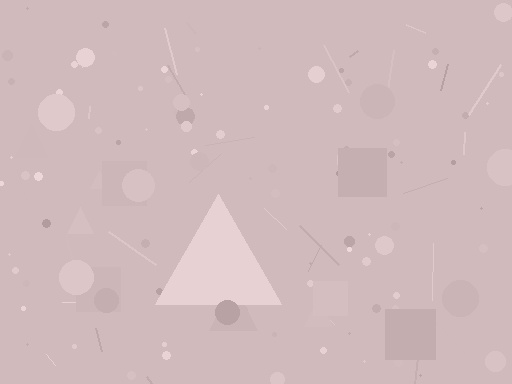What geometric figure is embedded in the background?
A triangle is embedded in the background.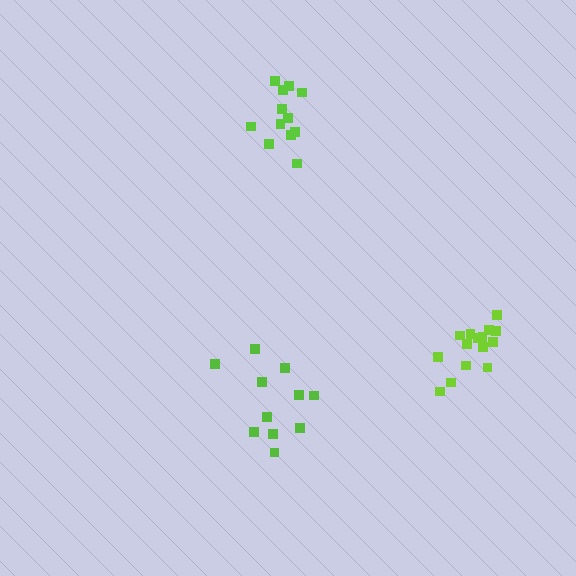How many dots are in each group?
Group 1: 15 dots, Group 2: 12 dots, Group 3: 11 dots (38 total).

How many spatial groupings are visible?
There are 3 spatial groupings.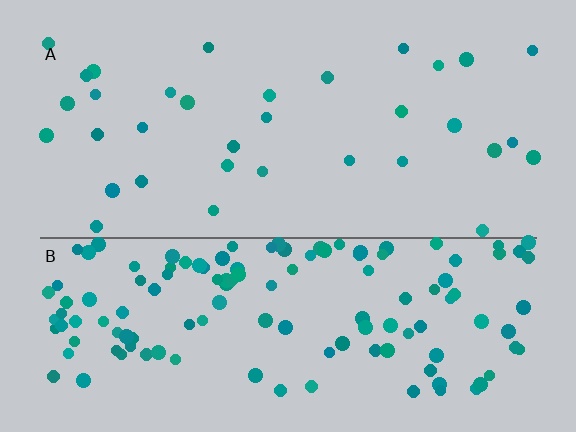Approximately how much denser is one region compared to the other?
Approximately 3.9× — region B over region A.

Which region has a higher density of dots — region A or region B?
B (the bottom).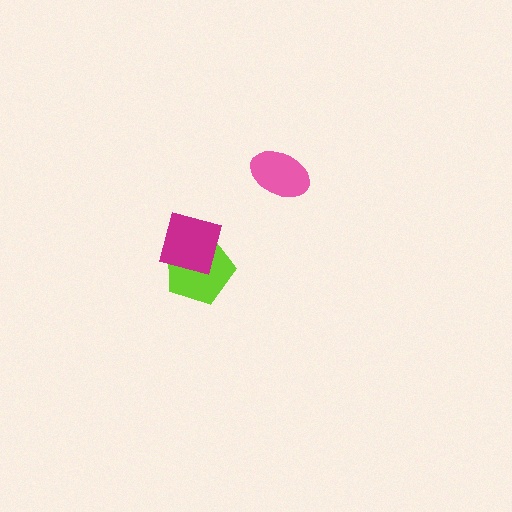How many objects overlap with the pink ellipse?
0 objects overlap with the pink ellipse.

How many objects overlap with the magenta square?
1 object overlaps with the magenta square.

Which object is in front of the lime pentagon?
The magenta square is in front of the lime pentagon.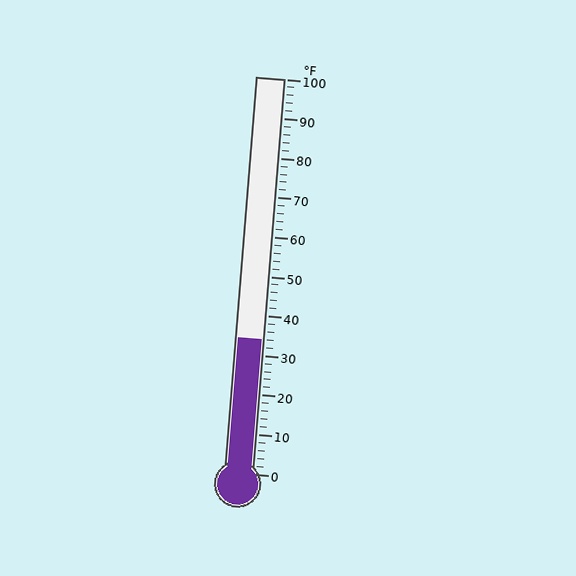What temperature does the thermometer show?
The thermometer shows approximately 34°F.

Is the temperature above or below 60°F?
The temperature is below 60°F.